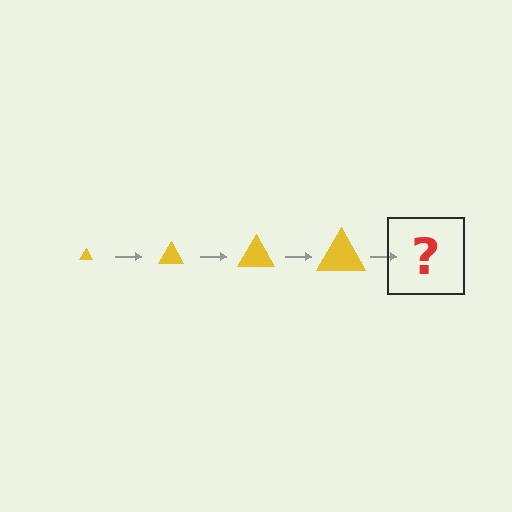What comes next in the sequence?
The next element should be a yellow triangle, larger than the previous one.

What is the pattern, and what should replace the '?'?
The pattern is that the triangle gets progressively larger each step. The '?' should be a yellow triangle, larger than the previous one.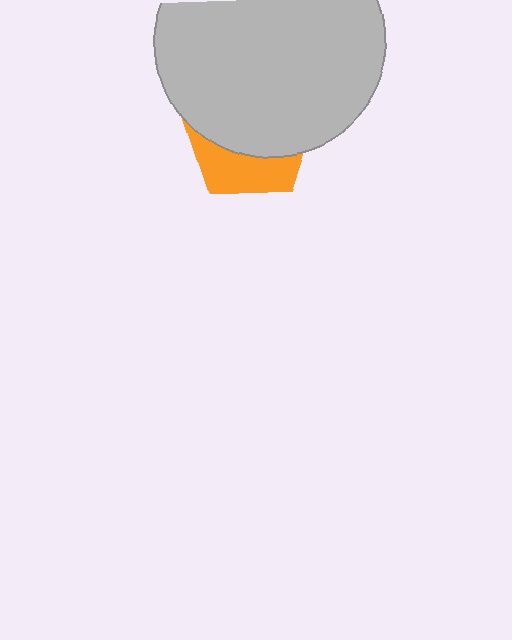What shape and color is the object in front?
The object in front is a light gray circle.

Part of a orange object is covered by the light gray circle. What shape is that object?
It is a pentagon.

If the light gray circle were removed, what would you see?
You would see the complete orange pentagon.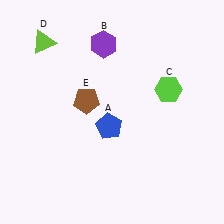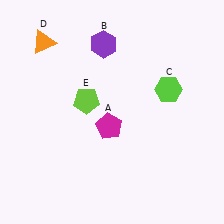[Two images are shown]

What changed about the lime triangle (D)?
In Image 1, D is lime. In Image 2, it changed to orange.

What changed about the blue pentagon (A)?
In Image 1, A is blue. In Image 2, it changed to magenta.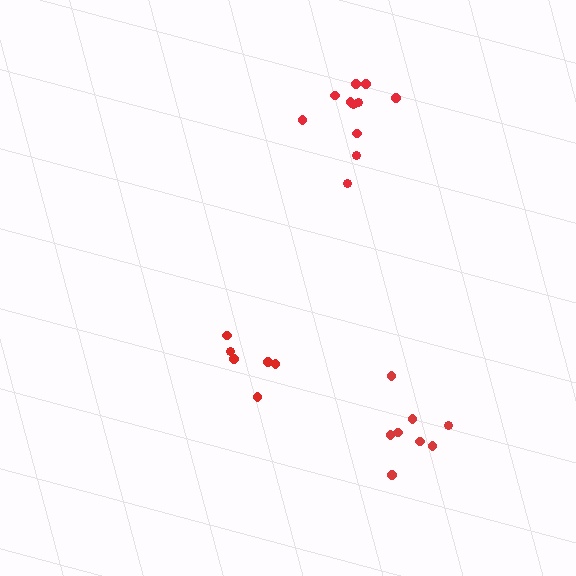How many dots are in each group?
Group 1: 6 dots, Group 2: 8 dots, Group 3: 11 dots (25 total).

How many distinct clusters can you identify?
There are 3 distinct clusters.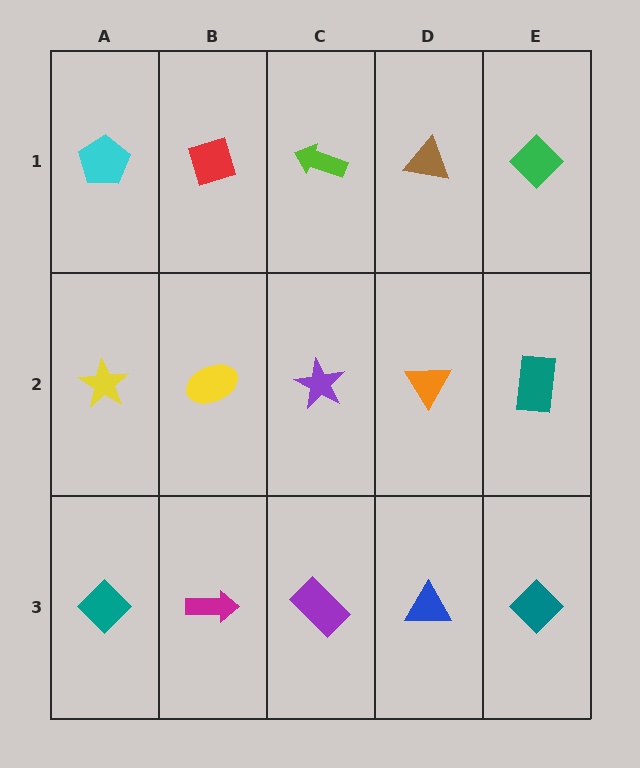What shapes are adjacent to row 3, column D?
An orange triangle (row 2, column D), a purple rectangle (row 3, column C), a teal diamond (row 3, column E).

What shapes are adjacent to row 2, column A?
A cyan pentagon (row 1, column A), a teal diamond (row 3, column A), a yellow ellipse (row 2, column B).